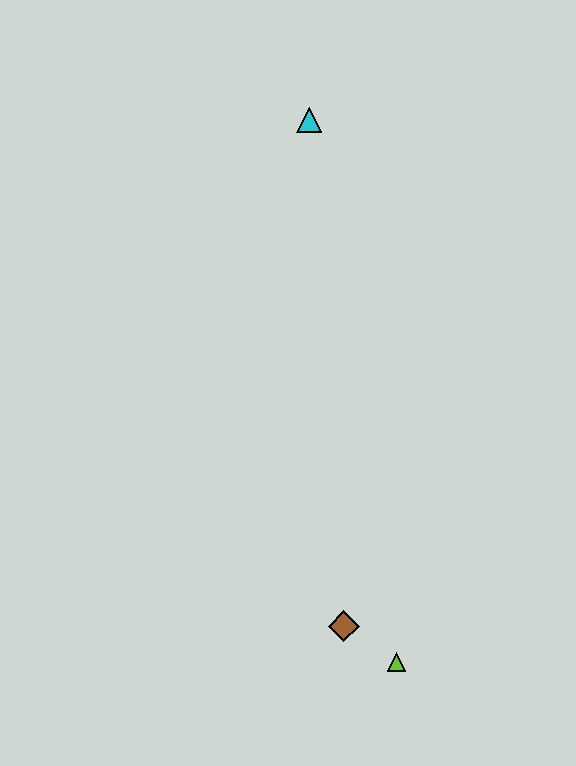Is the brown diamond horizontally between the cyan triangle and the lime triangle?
Yes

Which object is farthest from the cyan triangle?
The lime triangle is farthest from the cyan triangle.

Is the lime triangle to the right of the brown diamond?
Yes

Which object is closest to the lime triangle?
The brown diamond is closest to the lime triangle.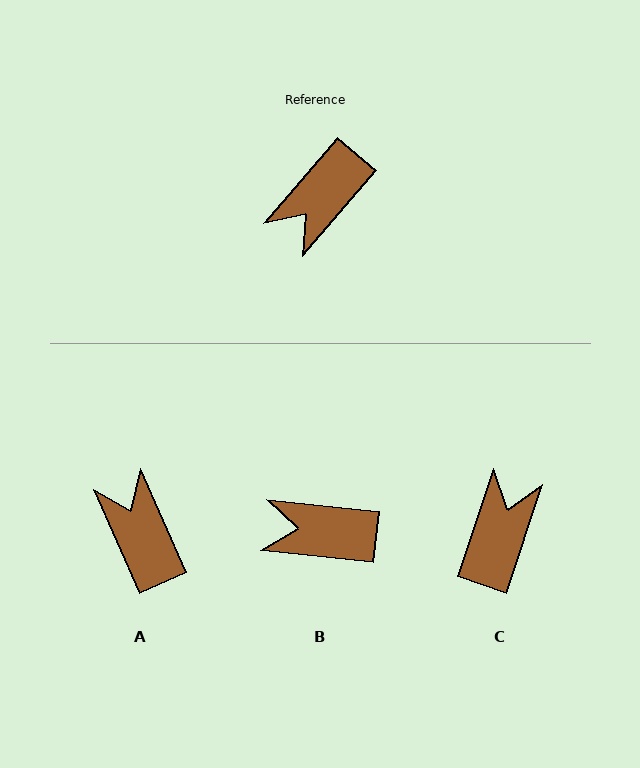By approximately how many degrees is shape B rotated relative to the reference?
Approximately 55 degrees clockwise.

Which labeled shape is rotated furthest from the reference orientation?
C, about 158 degrees away.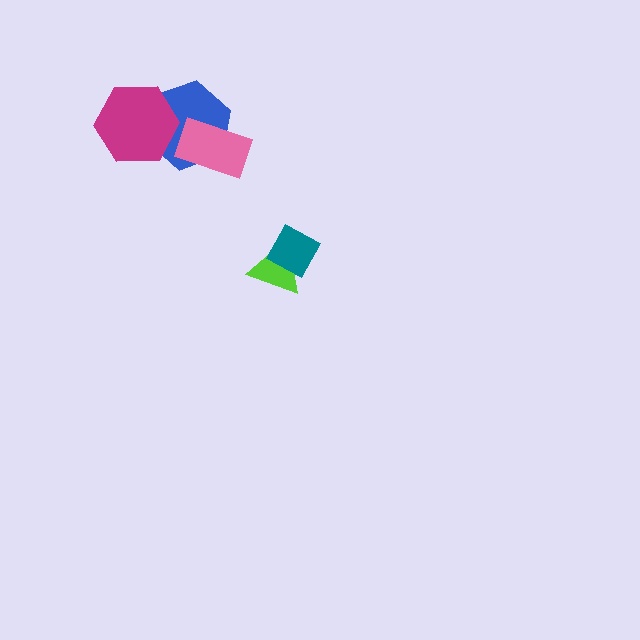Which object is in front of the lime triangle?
The teal diamond is in front of the lime triangle.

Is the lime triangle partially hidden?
Yes, it is partially covered by another shape.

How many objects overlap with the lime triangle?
1 object overlaps with the lime triangle.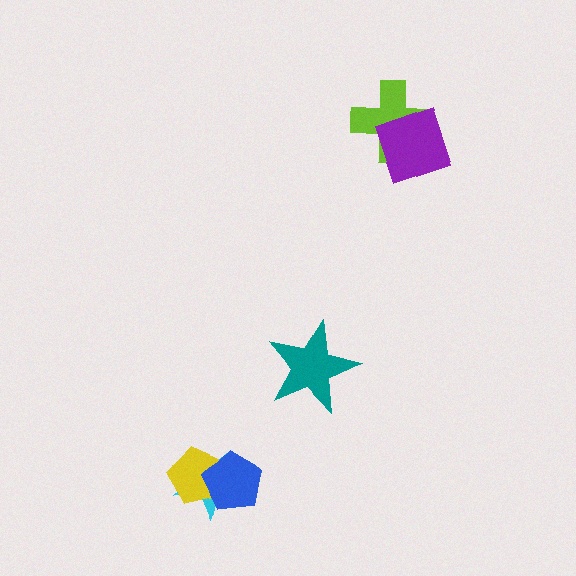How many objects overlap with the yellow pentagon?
2 objects overlap with the yellow pentagon.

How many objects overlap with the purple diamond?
1 object overlaps with the purple diamond.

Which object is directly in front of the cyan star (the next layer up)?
The yellow pentagon is directly in front of the cyan star.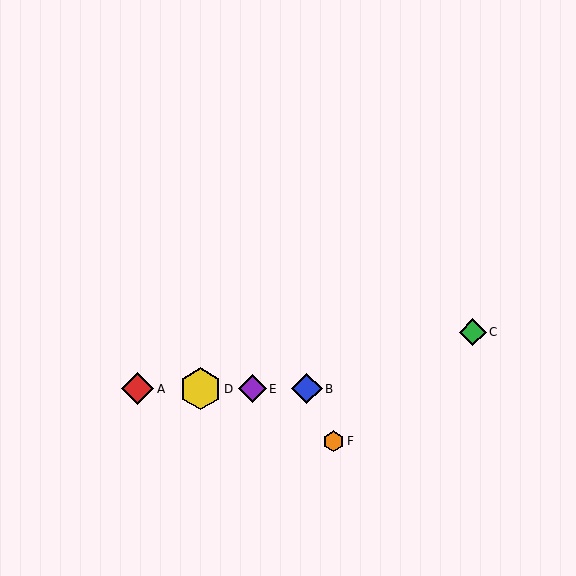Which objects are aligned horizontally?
Objects A, B, D, E are aligned horizontally.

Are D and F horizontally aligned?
No, D is at y≈389 and F is at y≈441.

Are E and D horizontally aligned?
Yes, both are at y≈389.